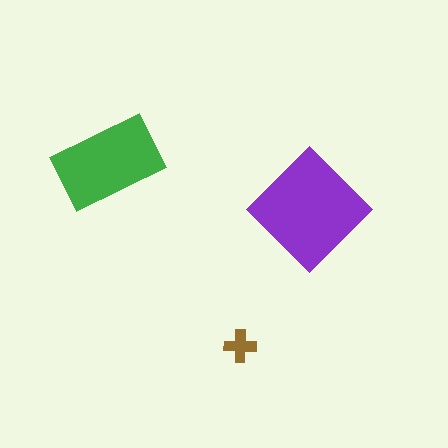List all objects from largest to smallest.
The purple diamond, the green rectangle, the brown cross.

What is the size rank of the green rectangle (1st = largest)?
2nd.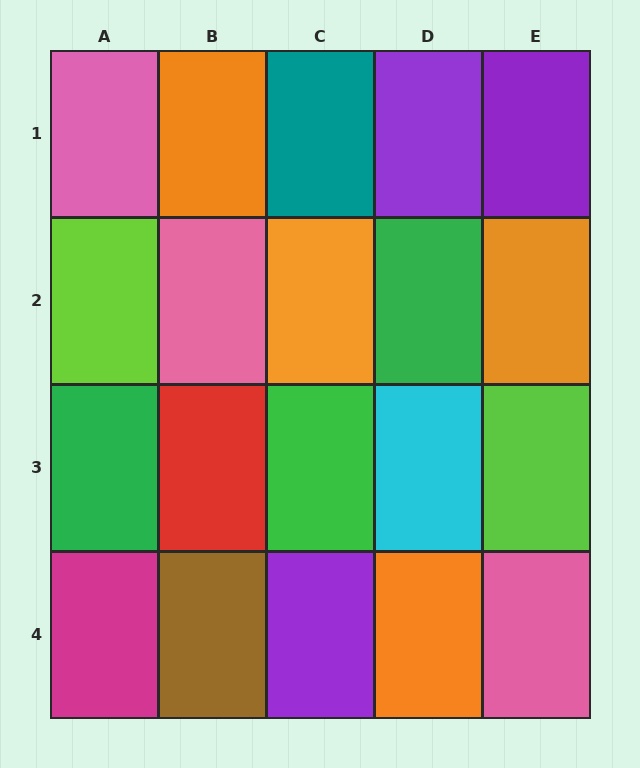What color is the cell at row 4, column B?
Brown.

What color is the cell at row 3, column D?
Cyan.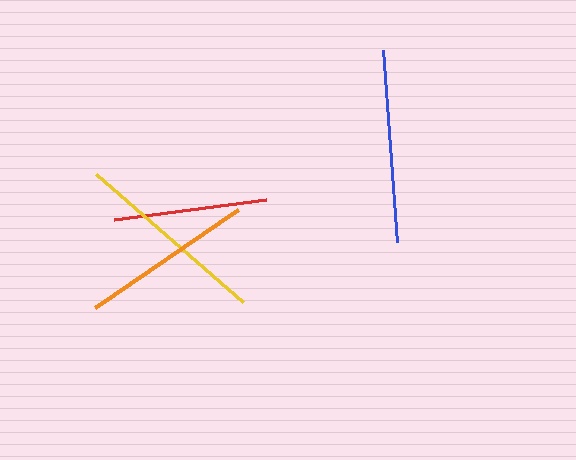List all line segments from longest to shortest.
From longest to shortest: yellow, blue, orange, red.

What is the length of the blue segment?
The blue segment is approximately 192 pixels long.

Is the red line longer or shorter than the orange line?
The orange line is longer than the red line.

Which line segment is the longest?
The yellow line is the longest at approximately 195 pixels.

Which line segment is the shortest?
The red line is the shortest at approximately 154 pixels.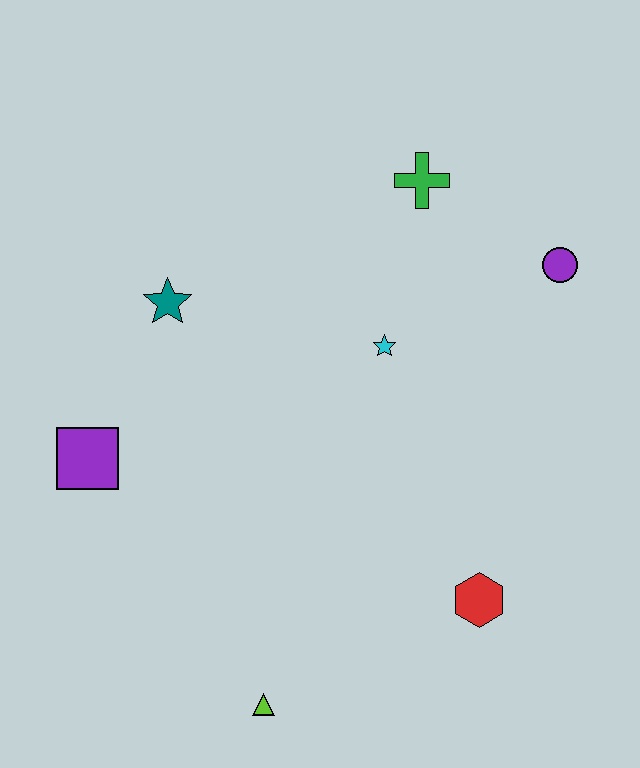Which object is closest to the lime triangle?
The red hexagon is closest to the lime triangle.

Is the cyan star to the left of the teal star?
No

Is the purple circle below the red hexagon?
No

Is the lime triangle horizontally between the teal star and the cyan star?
Yes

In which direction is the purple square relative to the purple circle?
The purple square is to the left of the purple circle.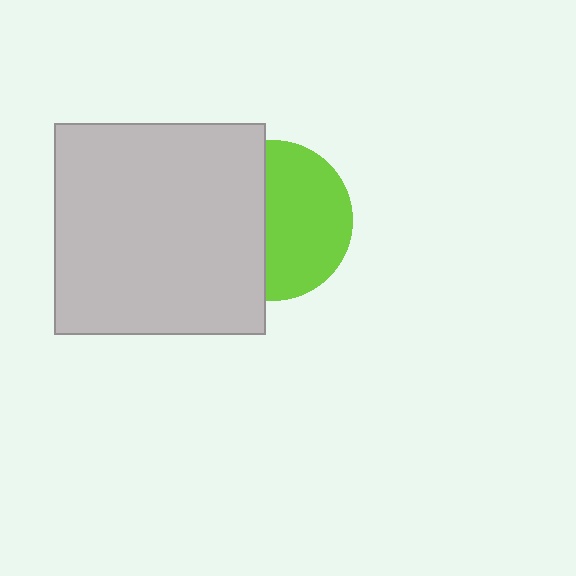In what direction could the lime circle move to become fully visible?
The lime circle could move right. That would shift it out from behind the light gray square entirely.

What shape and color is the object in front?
The object in front is a light gray square.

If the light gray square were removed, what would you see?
You would see the complete lime circle.